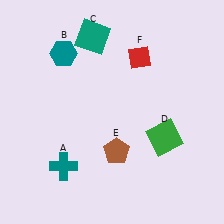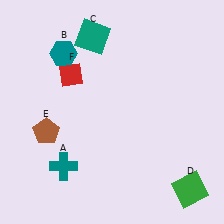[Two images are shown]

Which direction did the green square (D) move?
The green square (D) moved down.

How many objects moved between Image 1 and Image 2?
3 objects moved between the two images.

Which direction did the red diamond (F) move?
The red diamond (F) moved left.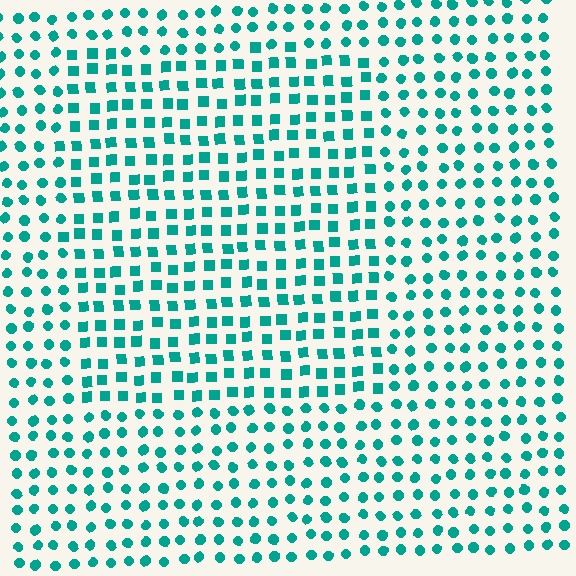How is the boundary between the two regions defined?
The boundary is defined by a change in element shape: squares inside vs. circles outside. All elements share the same color and spacing.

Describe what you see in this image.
The image is filled with small teal elements arranged in a uniform grid. A rectangle-shaped region contains squares, while the surrounding area contains circles. The boundary is defined purely by the change in element shape.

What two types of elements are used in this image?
The image uses squares inside the rectangle region and circles outside it.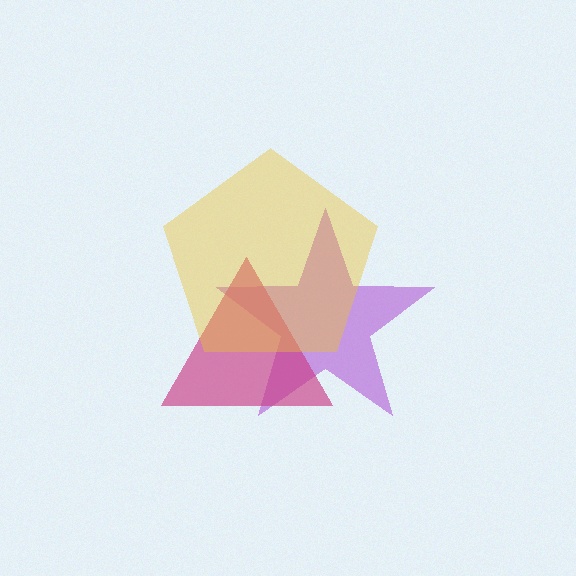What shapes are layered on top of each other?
The layered shapes are: a purple star, a magenta triangle, a yellow pentagon.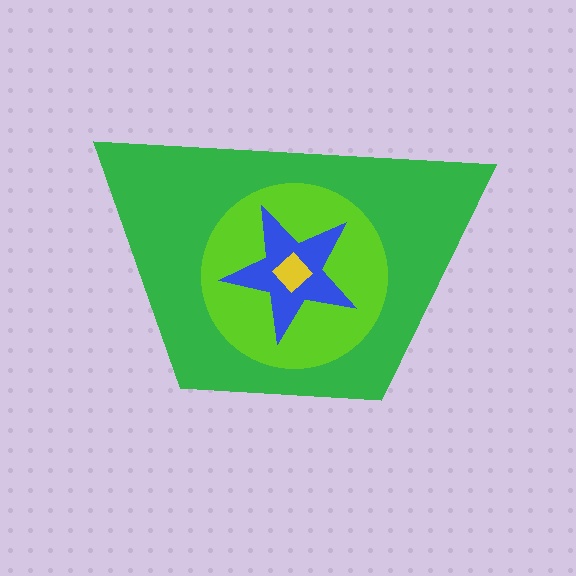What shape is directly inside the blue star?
The yellow diamond.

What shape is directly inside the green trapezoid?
The lime circle.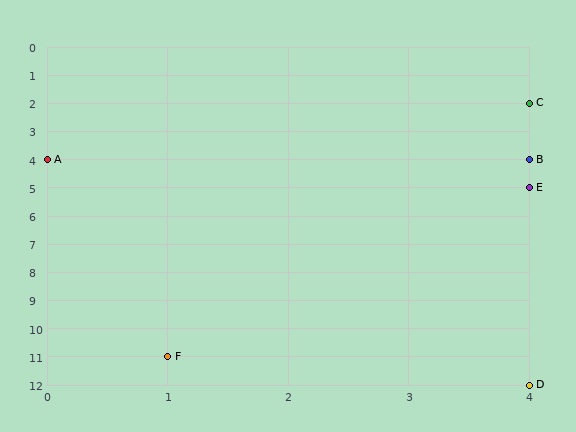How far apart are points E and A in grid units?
Points E and A are 4 columns and 1 row apart (about 4.1 grid units diagonally).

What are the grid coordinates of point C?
Point C is at grid coordinates (4, 2).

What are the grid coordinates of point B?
Point B is at grid coordinates (4, 4).